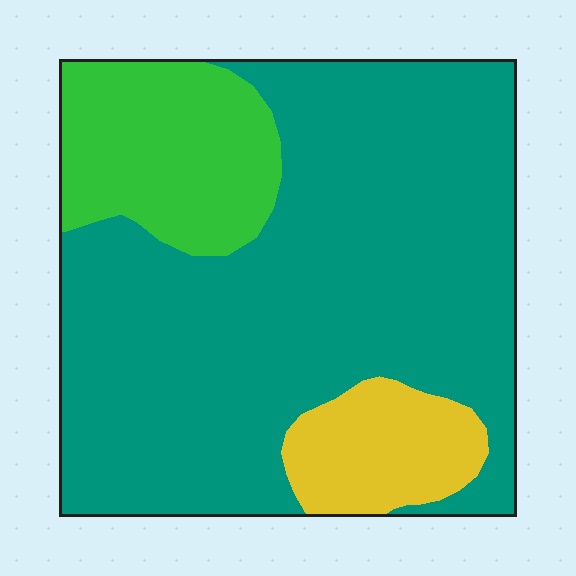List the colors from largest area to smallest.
From largest to smallest: teal, green, yellow.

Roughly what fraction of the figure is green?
Green covers 18% of the figure.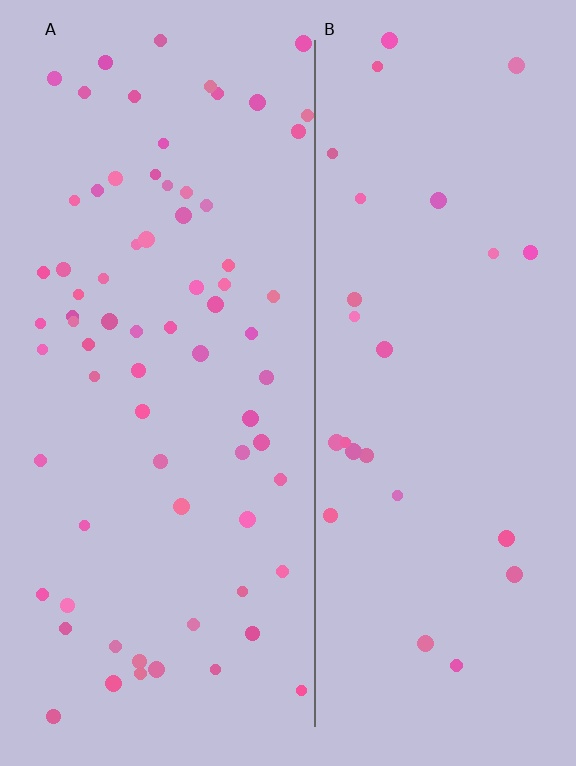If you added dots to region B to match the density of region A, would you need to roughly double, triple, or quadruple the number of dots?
Approximately triple.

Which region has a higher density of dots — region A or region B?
A (the left).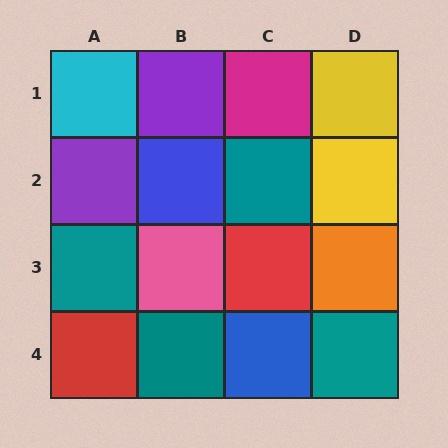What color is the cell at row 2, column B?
Blue.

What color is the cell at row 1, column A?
Cyan.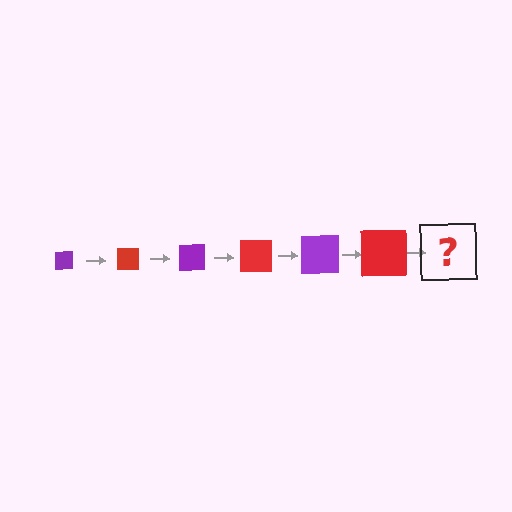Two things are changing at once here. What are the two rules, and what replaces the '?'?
The two rules are that the square grows larger each step and the color cycles through purple and red. The '?' should be a purple square, larger than the previous one.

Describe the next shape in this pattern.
It should be a purple square, larger than the previous one.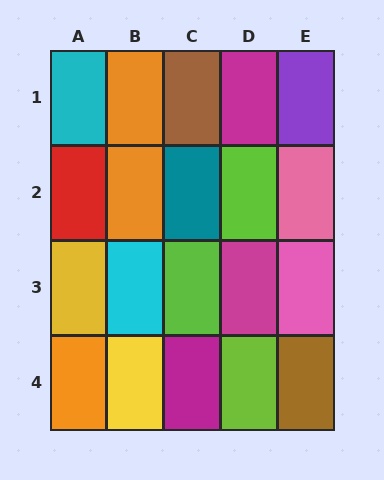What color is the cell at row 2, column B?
Orange.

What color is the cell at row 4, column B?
Yellow.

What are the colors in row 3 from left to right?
Yellow, cyan, lime, magenta, pink.